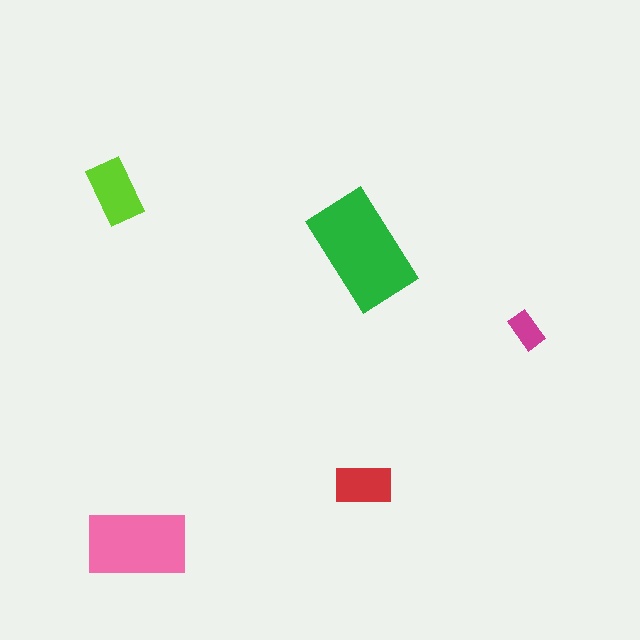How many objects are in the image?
There are 5 objects in the image.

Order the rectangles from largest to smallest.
the green one, the pink one, the lime one, the red one, the magenta one.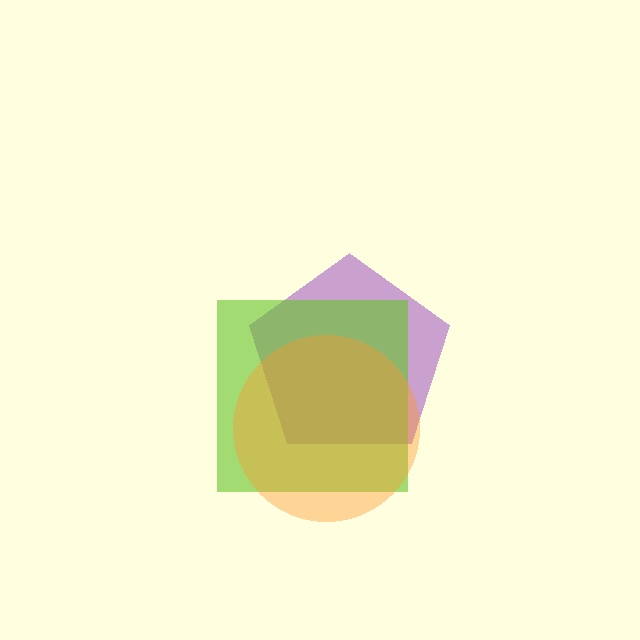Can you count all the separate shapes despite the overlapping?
Yes, there are 3 separate shapes.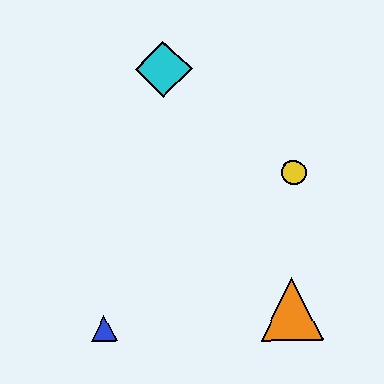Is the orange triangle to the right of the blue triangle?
Yes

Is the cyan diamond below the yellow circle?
No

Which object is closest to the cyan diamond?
The yellow circle is closest to the cyan diamond.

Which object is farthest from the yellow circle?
The blue triangle is farthest from the yellow circle.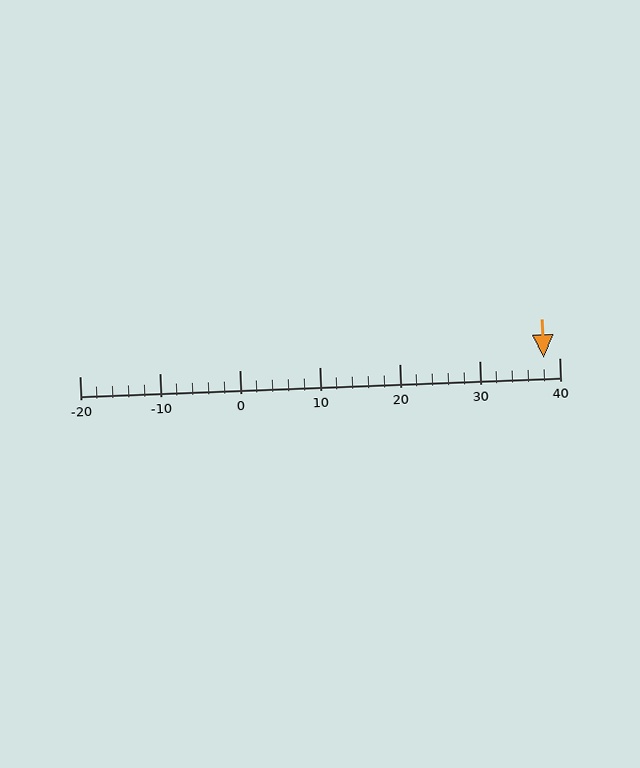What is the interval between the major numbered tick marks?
The major tick marks are spaced 10 units apart.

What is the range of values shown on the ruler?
The ruler shows values from -20 to 40.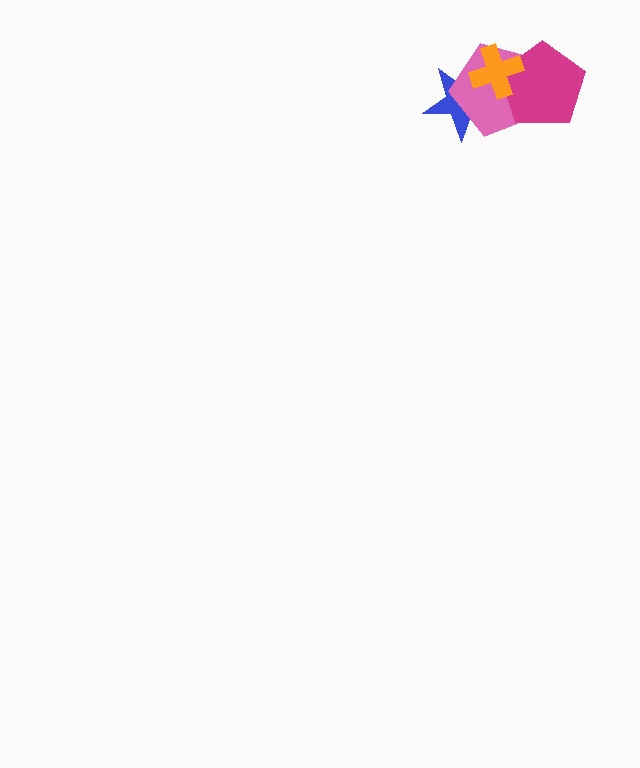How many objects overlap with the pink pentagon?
3 objects overlap with the pink pentagon.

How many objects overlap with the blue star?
2 objects overlap with the blue star.